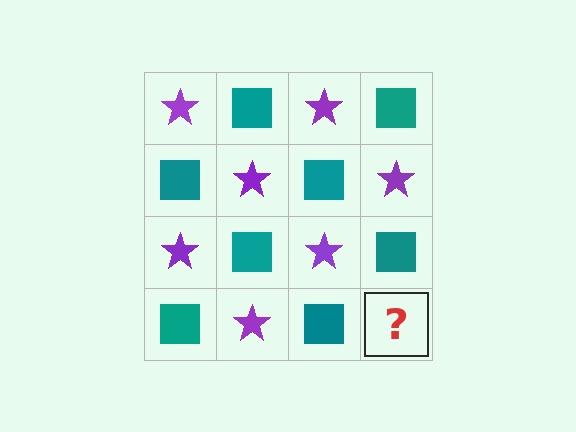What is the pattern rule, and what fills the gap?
The rule is that it alternates purple star and teal square in a checkerboard pattern. The gap should be filled with a purple star.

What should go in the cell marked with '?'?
The missing cell should contain a purple star.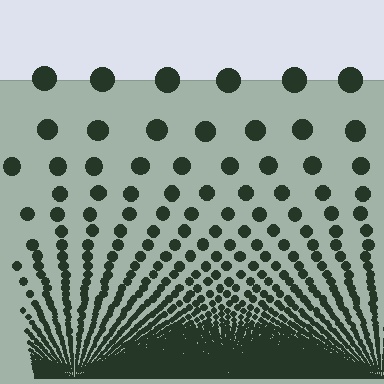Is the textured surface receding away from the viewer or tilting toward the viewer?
The surface appears to tilt toward the viewer. Texture elements get larger and sparser toward the top.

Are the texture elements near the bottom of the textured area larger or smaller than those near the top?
Smaller. The gradient is inverted — elements near the bottom are smaller and denser.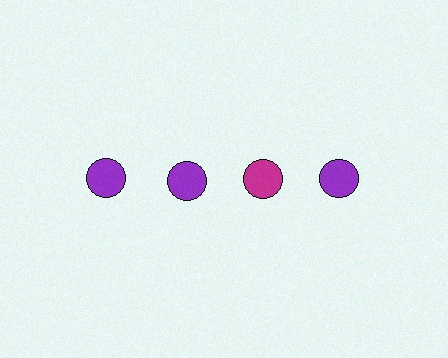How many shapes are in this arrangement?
There are 4 shapes arranged in a grid pattern.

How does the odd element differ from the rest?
It has a different color: magenta instead of purple.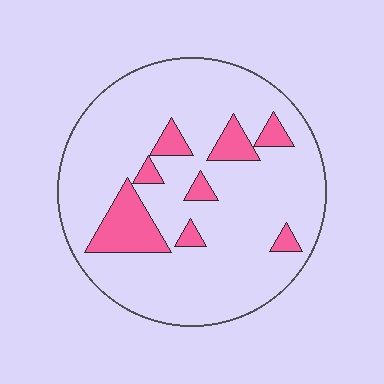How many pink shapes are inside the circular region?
8.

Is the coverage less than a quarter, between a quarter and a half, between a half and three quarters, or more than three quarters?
Less than a quarter.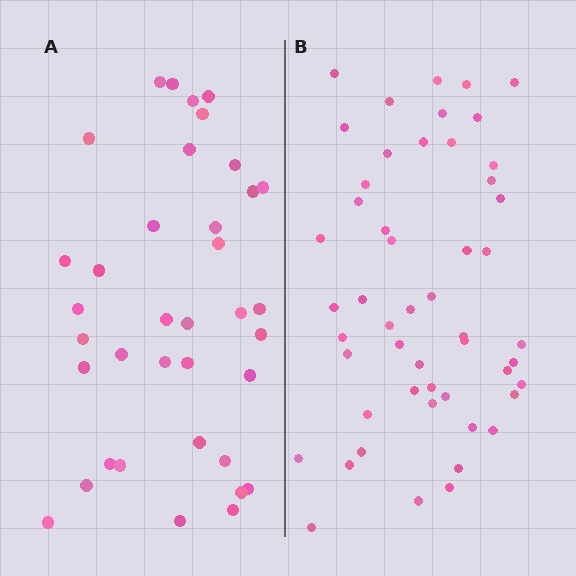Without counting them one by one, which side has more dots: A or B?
Region B (the right region) has more dots.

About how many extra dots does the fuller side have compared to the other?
Region B has approximately 15 more dots than region A.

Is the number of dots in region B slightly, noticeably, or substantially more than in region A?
Region B has noticeably more, but not dramatically so. The ratio is roughly 1.4 to 1.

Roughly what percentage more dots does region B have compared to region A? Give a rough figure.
About 40% more.